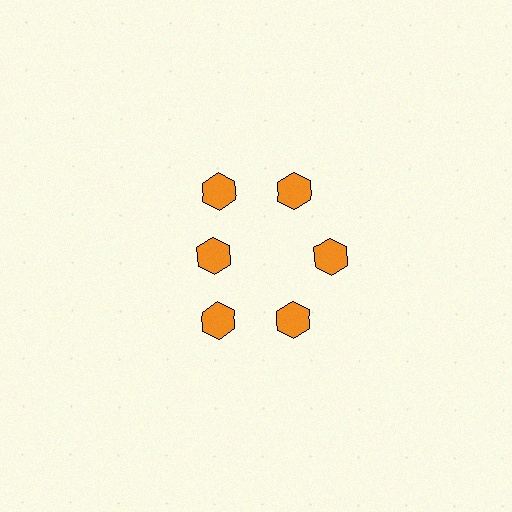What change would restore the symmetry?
The symmetry would be restored by moving it outward, back onto the ring so that all 6 hexagons sit at equal angles and equal distance from the center.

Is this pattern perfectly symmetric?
No. The 6 orange hexagons are arranged in a ring, but one element near the 9 o'clock position is pulled inward toward the center, breaking the 6-fold rotational symmetry.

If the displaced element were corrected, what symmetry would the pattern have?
It would have 6-fold rotational symmetry — the pattern would map onto itself every 60 degrees.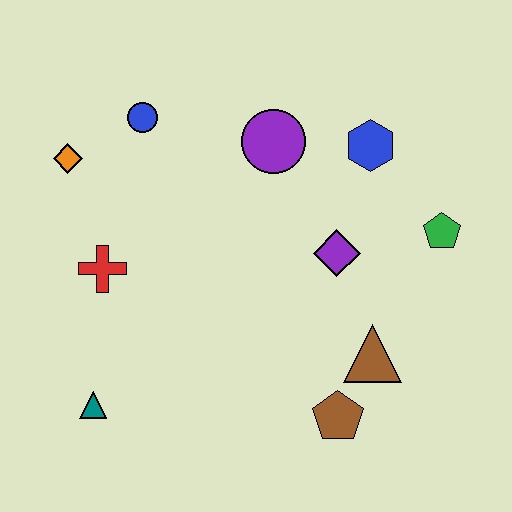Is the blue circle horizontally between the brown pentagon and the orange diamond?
Yes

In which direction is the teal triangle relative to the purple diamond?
The teal triangle is to the left of the purple diamond.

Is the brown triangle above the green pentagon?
No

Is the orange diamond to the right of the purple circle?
No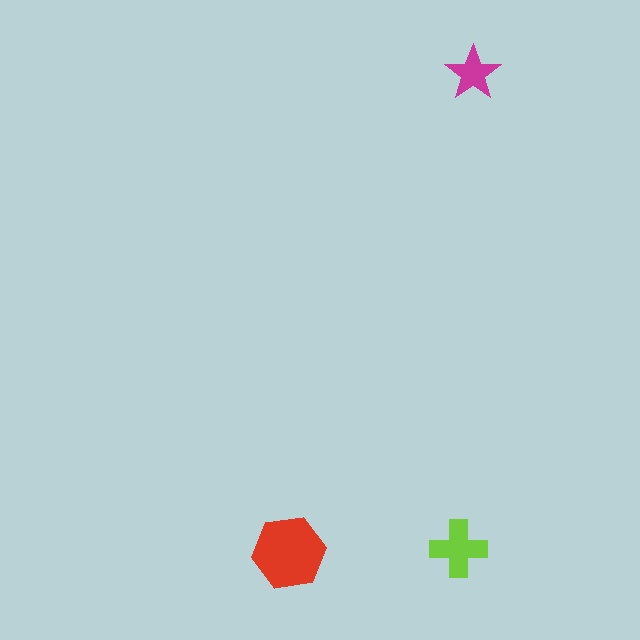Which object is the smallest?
The magenta star.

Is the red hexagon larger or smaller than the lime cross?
Larger.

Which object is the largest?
The red hexagon.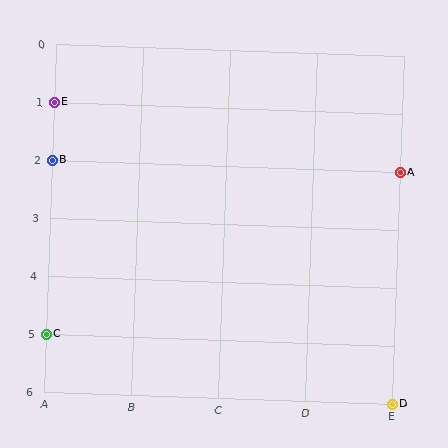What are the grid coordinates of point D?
Point D is at grid coordinates (E, 6).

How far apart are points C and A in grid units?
Points C and A are 4 columns and 3 rows apart (about 5.0 grid units diagonally).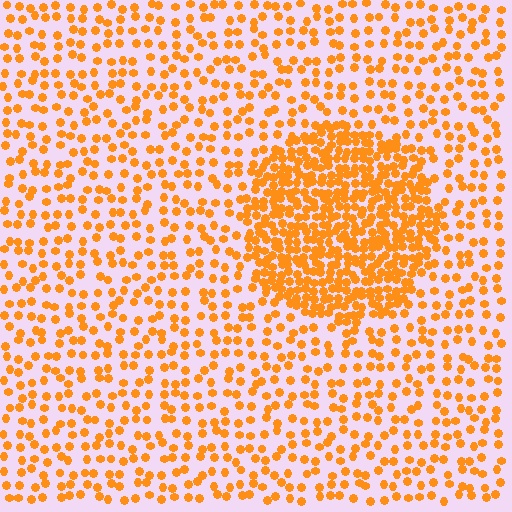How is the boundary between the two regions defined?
The boundary is defined by a change in element density (approximately 2.5x ratio). All elements are the same color, size, and shape.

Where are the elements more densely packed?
The elements are more densely packed inside the circle boundary.